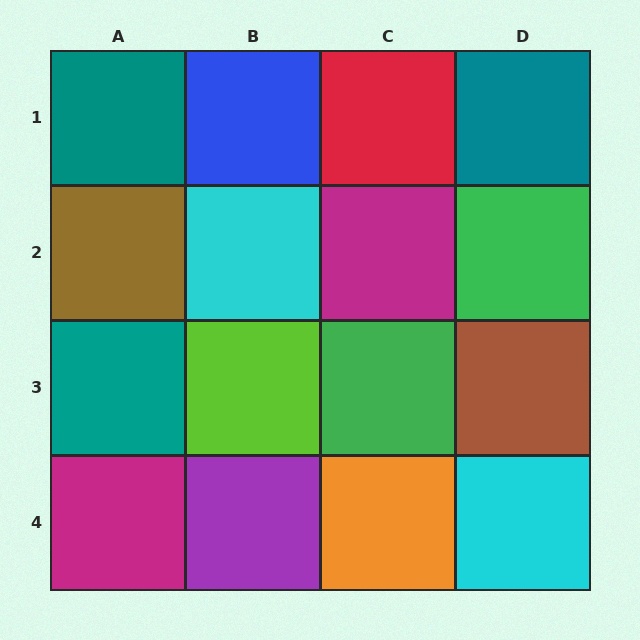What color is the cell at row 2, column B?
Cyan.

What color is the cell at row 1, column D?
Teal.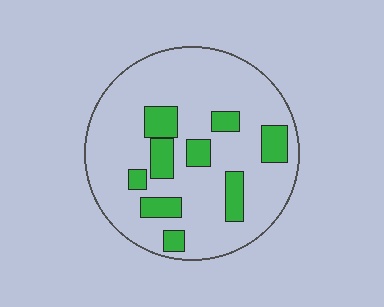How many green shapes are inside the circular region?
9.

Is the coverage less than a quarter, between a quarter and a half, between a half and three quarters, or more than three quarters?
Less than a quarter.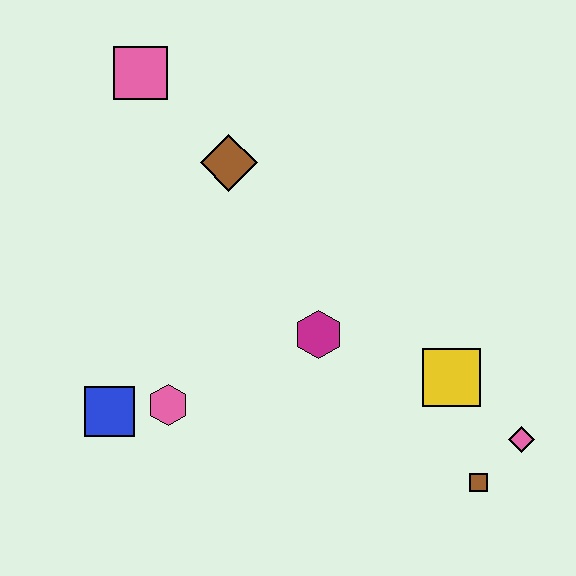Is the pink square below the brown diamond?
No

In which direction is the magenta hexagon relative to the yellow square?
The magenta hexagon is to the left of the yellow square.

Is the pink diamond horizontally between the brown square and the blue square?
No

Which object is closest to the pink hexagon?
The blue square is closest to the pink hexagon.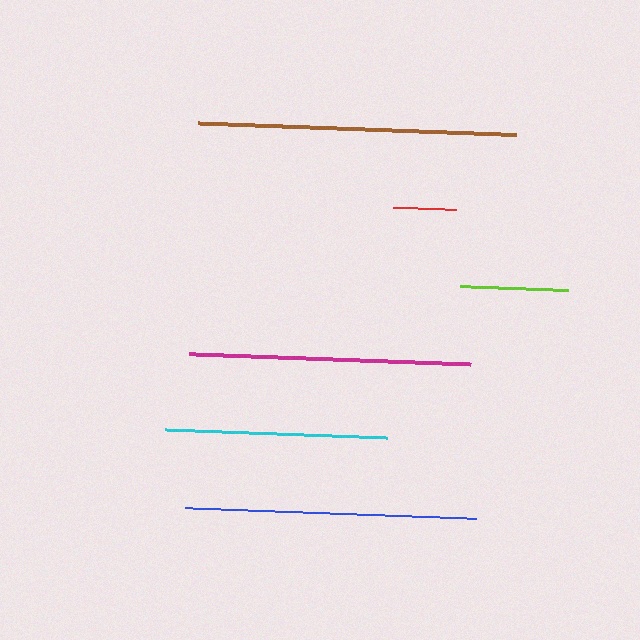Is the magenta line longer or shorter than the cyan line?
The magenta line is longer than the cyan line.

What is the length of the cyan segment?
The cyan segment is approximately 222 pixels long.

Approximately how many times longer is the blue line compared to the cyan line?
The blue line is approximately 1.3 times the length of the cyan line.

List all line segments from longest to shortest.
From longest to shortest: brown, blue, magenta, cyan, lime, red.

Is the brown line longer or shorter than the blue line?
The brown line is longer than the blue line.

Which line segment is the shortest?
The red line is the shortest at approximately 63 pixels.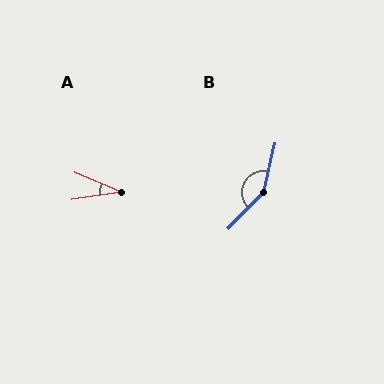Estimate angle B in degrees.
Approximately 149 degrees.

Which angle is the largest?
B, at approximately 149 degrees.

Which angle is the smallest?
A, at approximately 31 degrees.